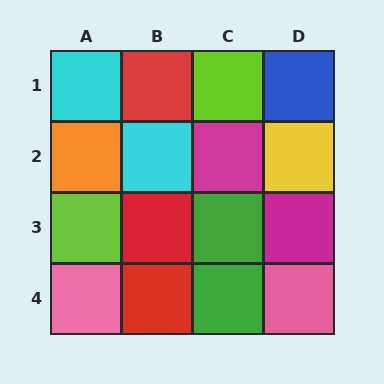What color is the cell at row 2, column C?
Magenta.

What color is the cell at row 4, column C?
Green.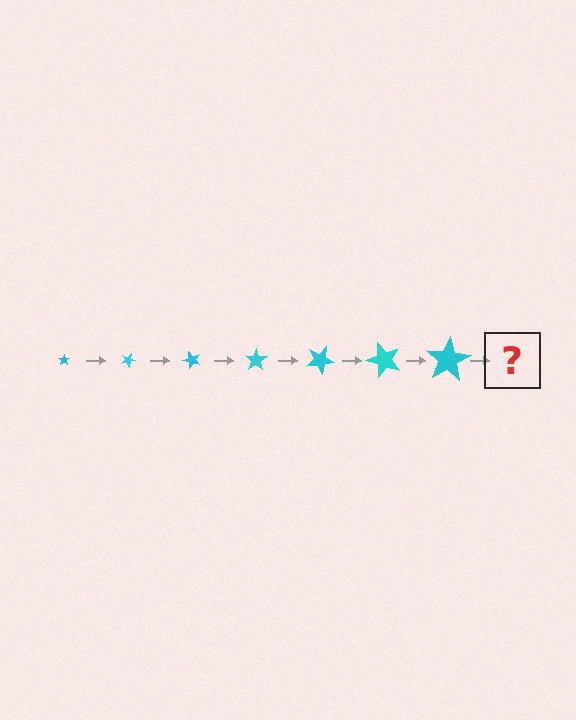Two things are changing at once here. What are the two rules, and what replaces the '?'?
The two rules are that the star grows larger each step and it rotates 25 degrees each step. The '?' should be a star, larger than the previous one and rotated 175 degrees from the start.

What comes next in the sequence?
The next element should be a star, larger than the previous one and rotated 175 degrees from the start.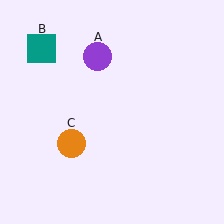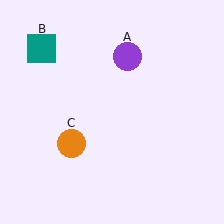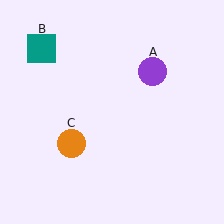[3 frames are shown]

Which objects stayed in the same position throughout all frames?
Teal square (object B) and orange circle (object C) remained stationary.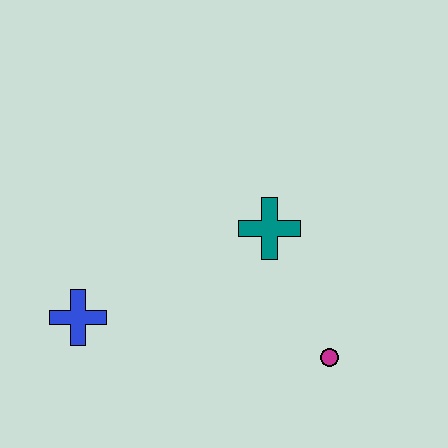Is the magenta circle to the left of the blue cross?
No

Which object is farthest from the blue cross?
The magenta circle is farthest from the blue cross.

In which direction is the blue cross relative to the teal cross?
The blue cross is to the left of the teal cross.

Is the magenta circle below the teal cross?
Yes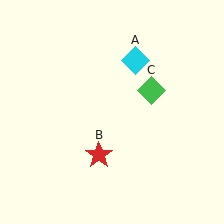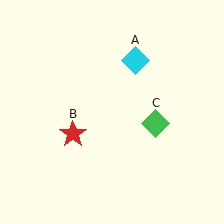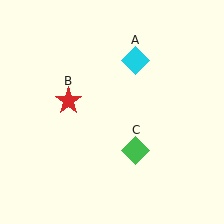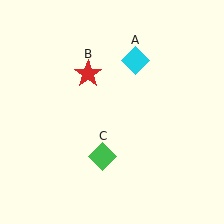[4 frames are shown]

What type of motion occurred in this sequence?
The red star (object B), green diamond (object C) rotated clockwise around the center of the scene.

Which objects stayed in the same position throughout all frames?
Cyan diamond (object A) remained stationary.